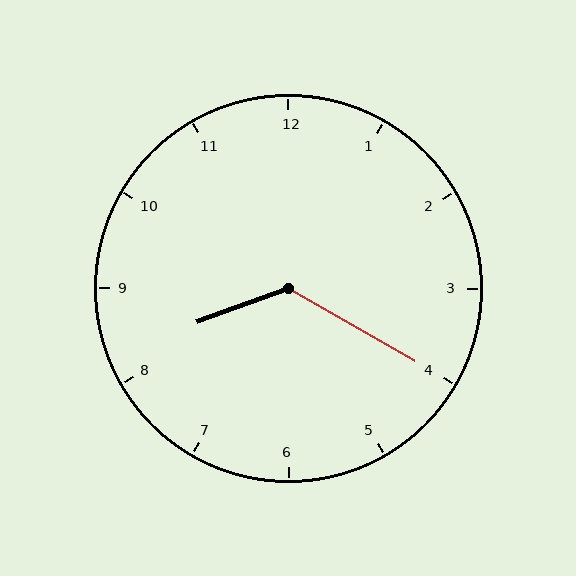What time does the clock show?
8:20.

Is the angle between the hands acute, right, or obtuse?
It is obtuse.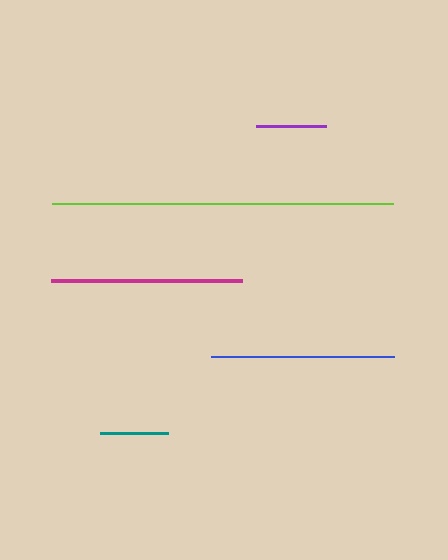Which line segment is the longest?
The lime line is the longest at approximately 340 pixels.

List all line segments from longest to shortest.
From longest to shortest: lime, magenta, blue, purple, teal.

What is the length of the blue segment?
The blue segment is approximately 183 pixels long.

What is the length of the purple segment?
The purple segment is approximately 70 pixels long.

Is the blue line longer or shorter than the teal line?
The blue line is longer than the teal line.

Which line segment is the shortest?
The teal line is the shortest at approximately 68 pixels.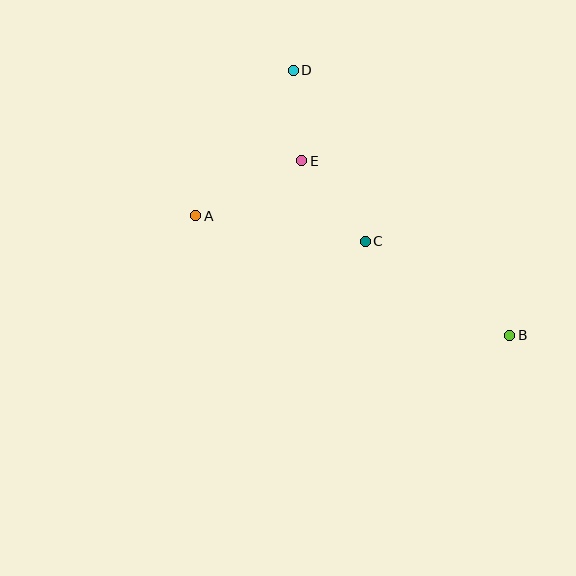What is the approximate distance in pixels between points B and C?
The distance between B and C is approximately 172 pixels.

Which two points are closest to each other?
Points D and E are closest to each other.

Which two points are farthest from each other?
Points B and D are farthest from each other.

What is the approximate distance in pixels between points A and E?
The distance between A and E is approximately 119 pixels.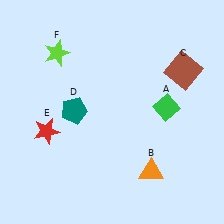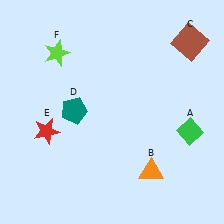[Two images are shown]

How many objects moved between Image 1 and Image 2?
2 objects moved between the two images.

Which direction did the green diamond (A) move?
The green diamond (A) moved down.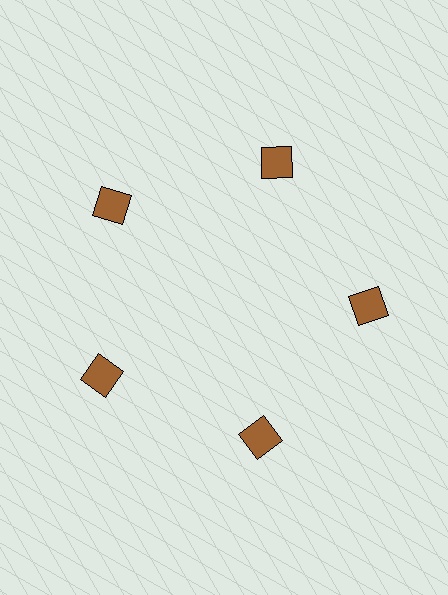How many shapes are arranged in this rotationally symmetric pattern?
There are 5 shapes, arranged in 5 groups of 1.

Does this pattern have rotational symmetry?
Yes, this pattern has 5-fold rotational symmetry. It looks the same after rotating 72 degrees around the center.